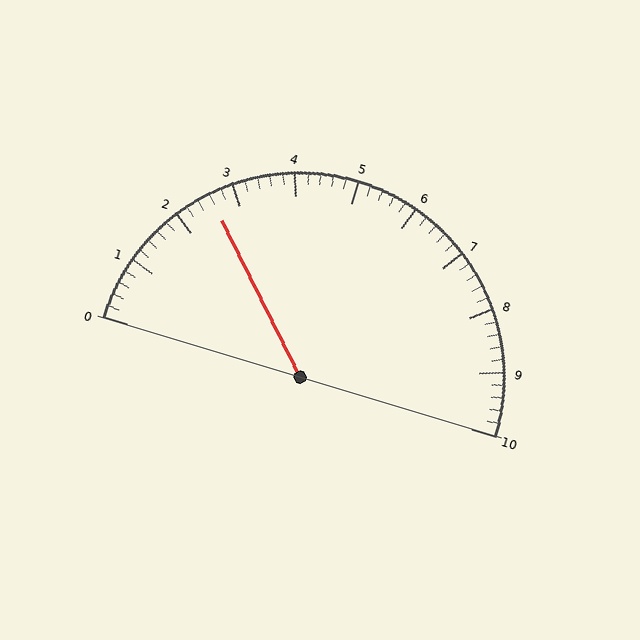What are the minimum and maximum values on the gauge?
The gauge ranges from 0 to 10.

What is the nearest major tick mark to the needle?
The nearest major tick mark is 3.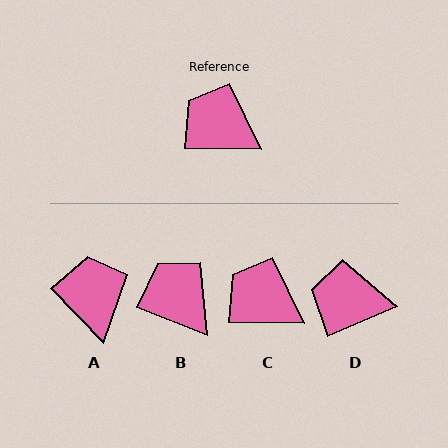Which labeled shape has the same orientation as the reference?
C.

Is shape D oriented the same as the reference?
No, it is off by about 23 degrees.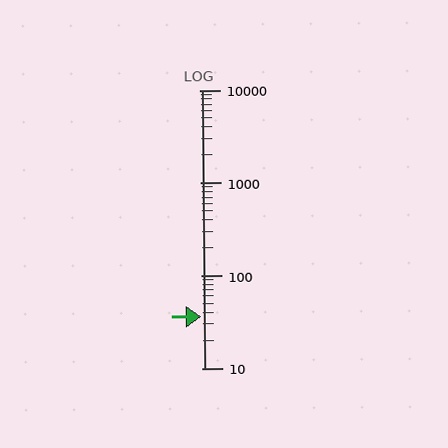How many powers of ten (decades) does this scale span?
The scale spans 3 decades, from 10 to 10000.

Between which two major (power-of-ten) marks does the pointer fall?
The pointer is between 10 and 100.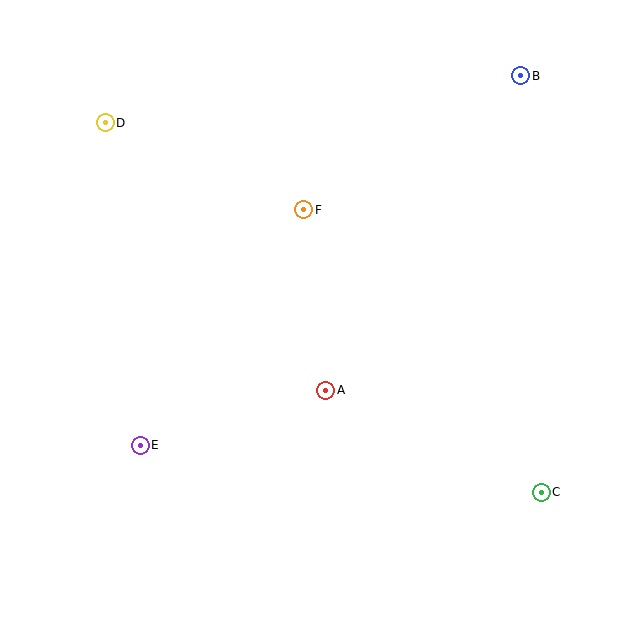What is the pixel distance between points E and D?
The distance between E and D is 324 pixels.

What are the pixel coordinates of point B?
Point B is at (521, 76).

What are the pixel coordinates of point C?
Point C is at (541, 492).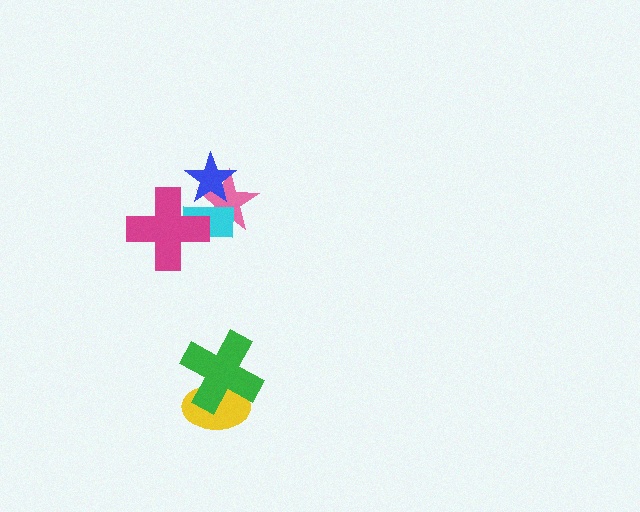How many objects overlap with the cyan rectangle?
3 objects overlap with the cyan rectangle.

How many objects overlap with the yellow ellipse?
1 object overlaps with the yellow ellipse.